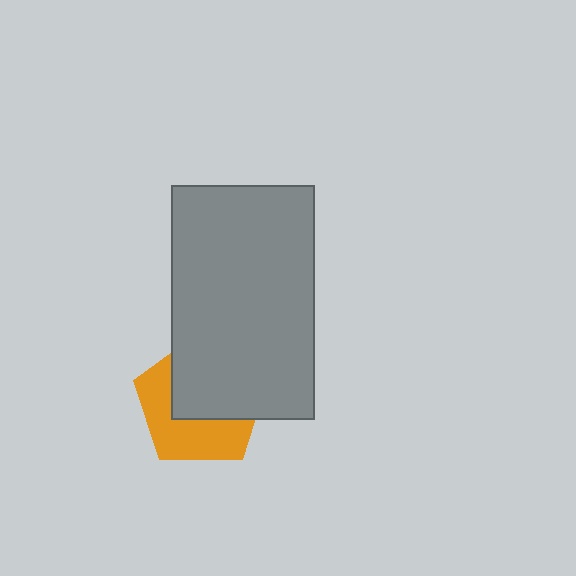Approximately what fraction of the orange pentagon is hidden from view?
Roughly 53% of the orange pentagon is hidden behind the gray rectangle.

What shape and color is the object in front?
The object in front is a gray rectangle.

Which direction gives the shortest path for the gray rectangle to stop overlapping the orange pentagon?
Moving toward the upper-right gives the shortest separation.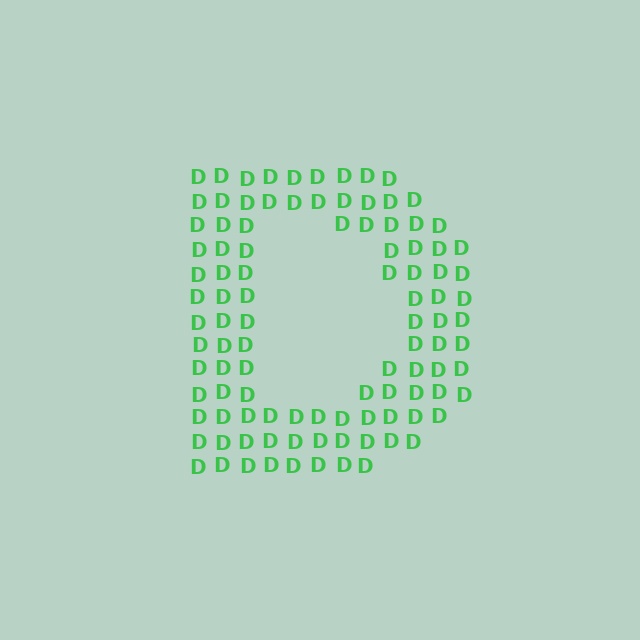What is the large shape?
The large shape is the letter D.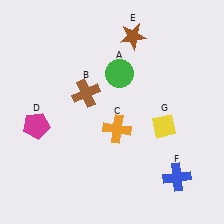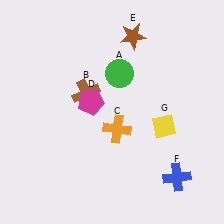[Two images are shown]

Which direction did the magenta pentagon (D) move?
The magenta pentagon (D) moved right.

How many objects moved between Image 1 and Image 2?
1 object moved between the two images.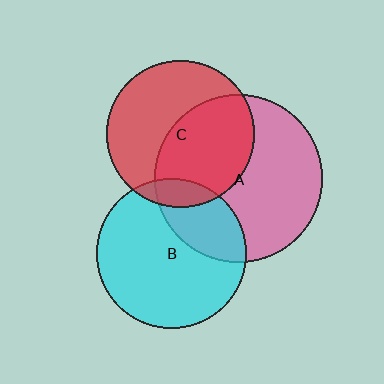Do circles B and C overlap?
Yes.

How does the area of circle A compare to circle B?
Approximately 1.3 times.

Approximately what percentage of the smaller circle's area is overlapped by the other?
Approximately 10%.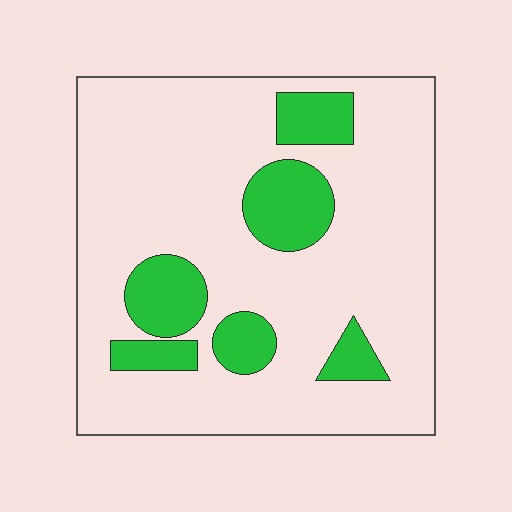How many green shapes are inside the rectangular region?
6.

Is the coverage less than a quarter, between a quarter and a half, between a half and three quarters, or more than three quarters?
Less than a quarter.